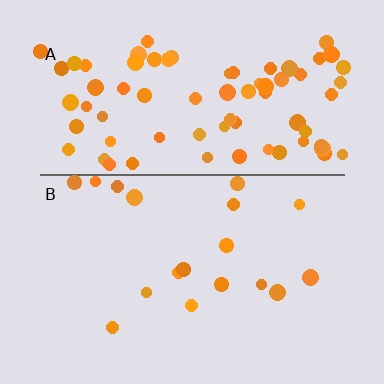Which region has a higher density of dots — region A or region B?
A (the top).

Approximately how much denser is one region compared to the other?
Approximately 4.2× — region A over region B.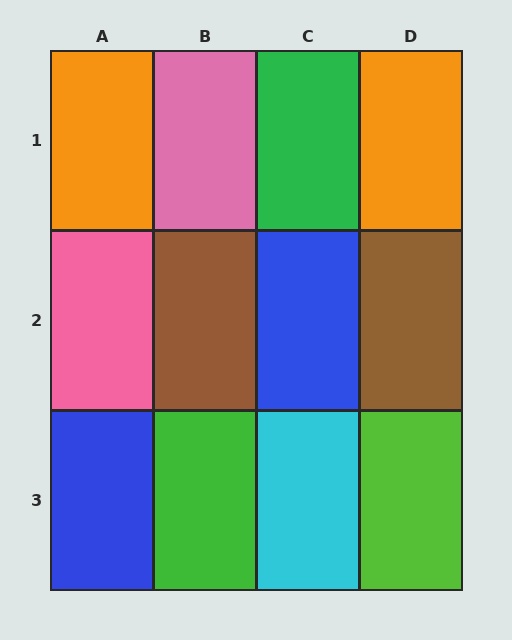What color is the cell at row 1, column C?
Green.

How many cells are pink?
2 cells are pink.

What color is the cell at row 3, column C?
Cyan.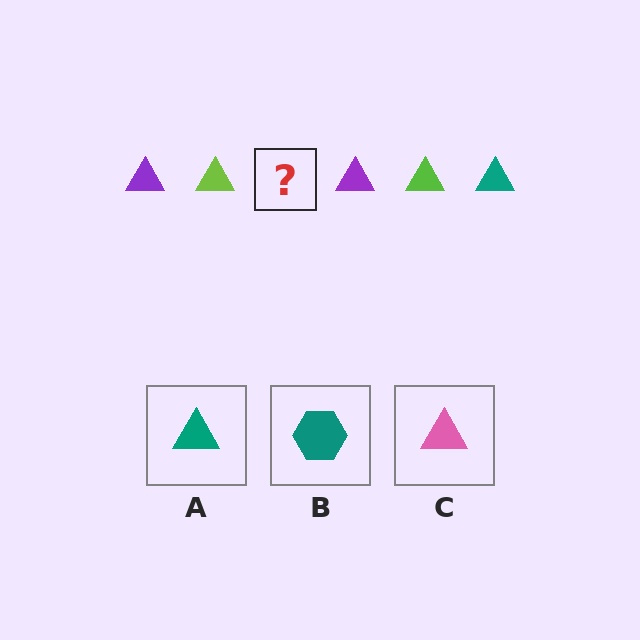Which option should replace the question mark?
Option A.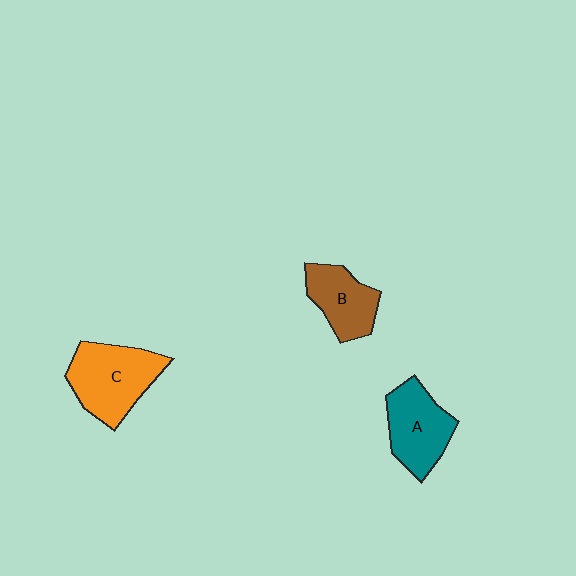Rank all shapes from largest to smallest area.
From largest to smallest: C (orange), A (teal), B (brown).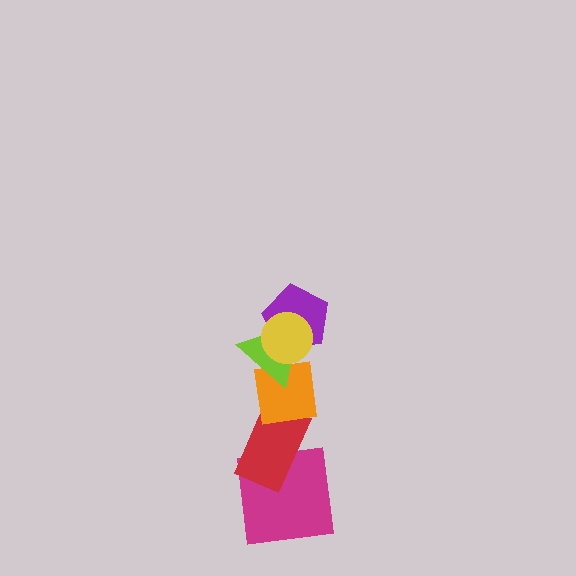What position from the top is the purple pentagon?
The purple pentagon is 2nd from the top.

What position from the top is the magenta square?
The magenta square is 6th from the top.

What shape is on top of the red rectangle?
The orange square is on top of the red rectangle.